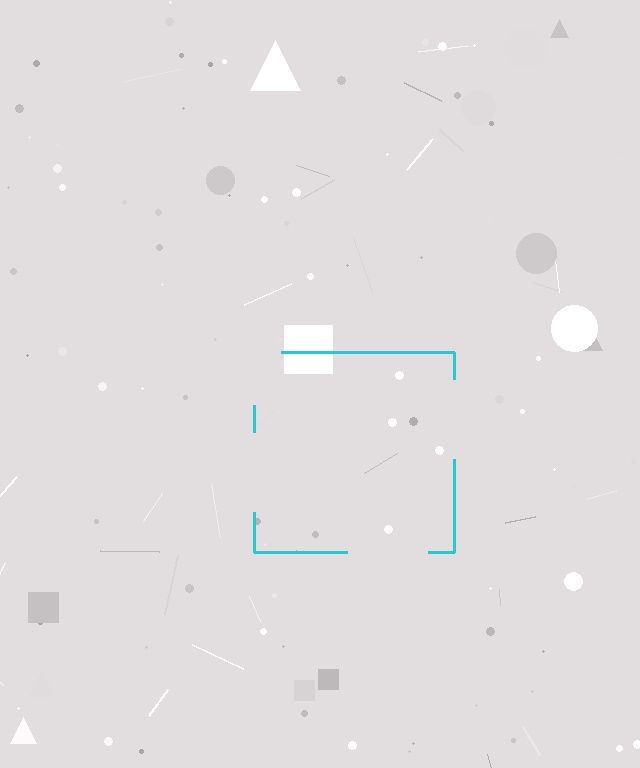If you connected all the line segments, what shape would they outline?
They would outline a square.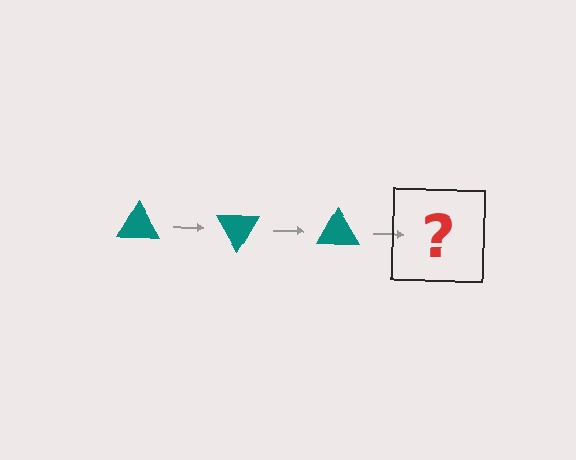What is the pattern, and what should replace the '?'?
The pattern is that the triangle rotates 60 degrees each step. The '?' should be a teal triangle rotated 180 degrees.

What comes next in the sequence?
The next element should be a teal triangle rotated 180 degrees.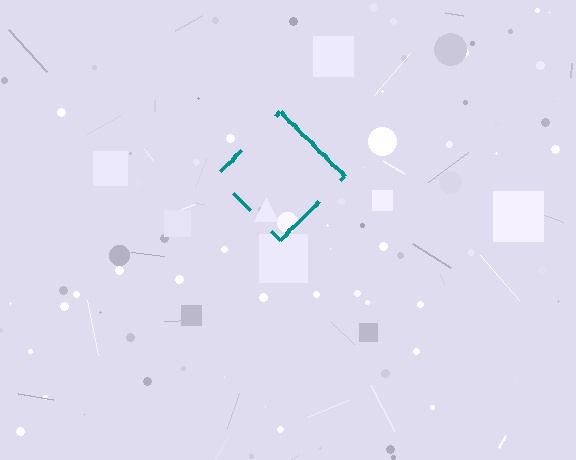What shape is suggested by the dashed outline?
The dashed outline suggests a diamond.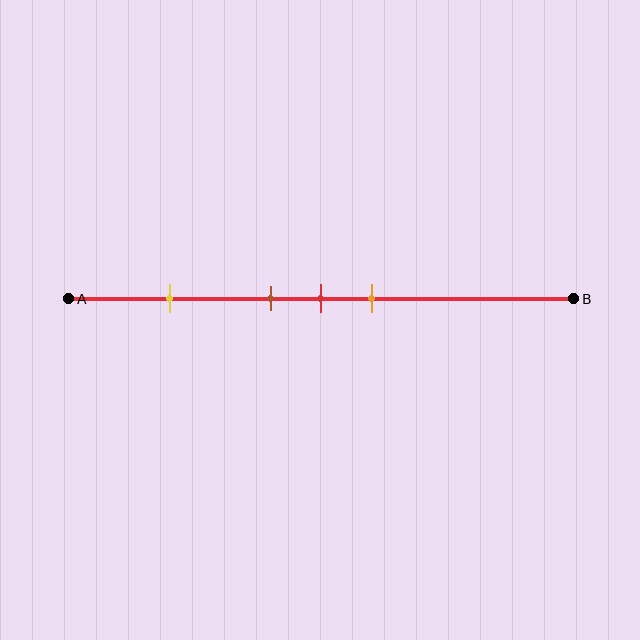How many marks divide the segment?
There are 4 marks dividing the segment.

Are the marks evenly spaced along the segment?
No, the marks are not evenly spaced.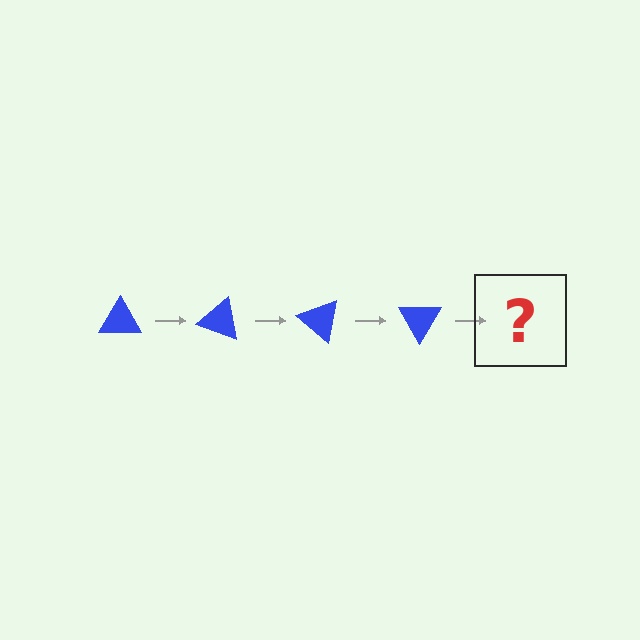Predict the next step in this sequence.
The next step is a blue triangle rotated 80 degrees.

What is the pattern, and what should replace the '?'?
The pattern is that the triangle rotates 20 degrees each step. The '?' should be a blue triangle rotated 80 degrees.